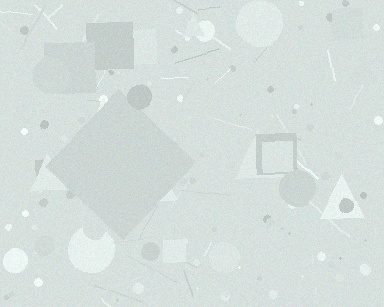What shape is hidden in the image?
A diamond is hidden in the image.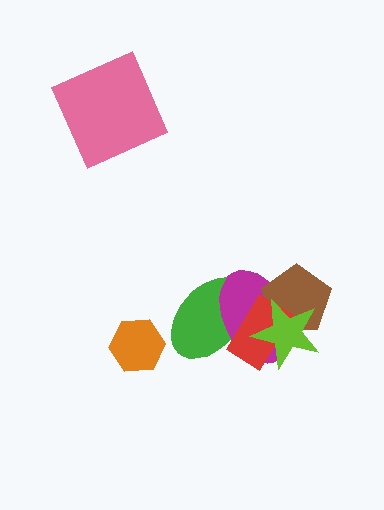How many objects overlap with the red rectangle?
4 objects overlap with the red rectangle.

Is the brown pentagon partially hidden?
Yes, it is partially covered by another shape.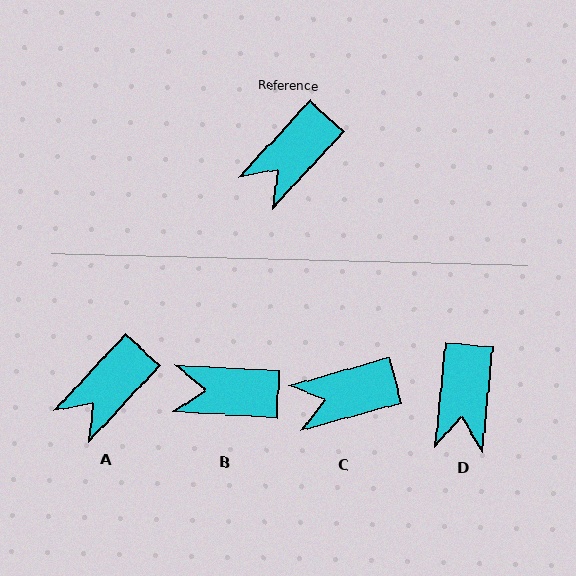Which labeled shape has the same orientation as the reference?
A.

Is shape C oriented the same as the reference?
No, it is off by about 32 degrees.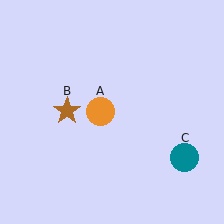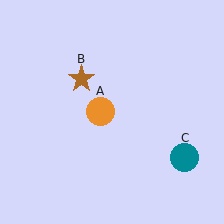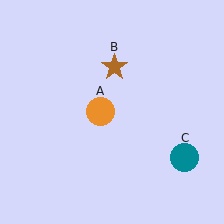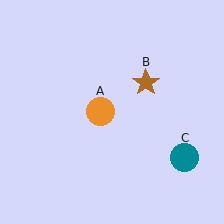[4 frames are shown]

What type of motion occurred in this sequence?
The brown star (object B) rotated clockwise around the center of the scene.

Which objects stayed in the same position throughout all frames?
Orange circle (object A) and teal circle (object C) remained stationary.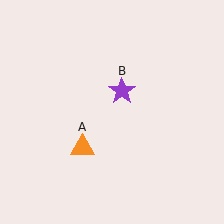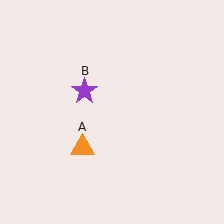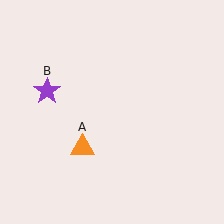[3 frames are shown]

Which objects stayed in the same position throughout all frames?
Orange triangle (object A) remained stationary.